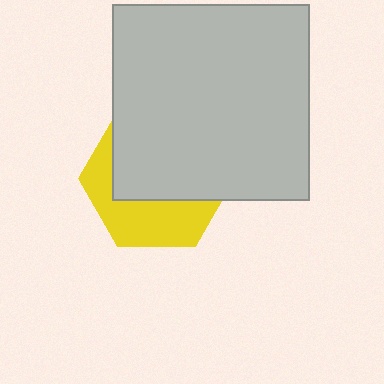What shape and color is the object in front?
The object in front is a light gray square.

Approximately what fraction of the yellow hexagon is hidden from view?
Roughly 60% of the yellow hexagon is hidden behind the light gray square.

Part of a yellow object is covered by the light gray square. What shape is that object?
It is a hexagon.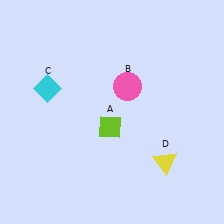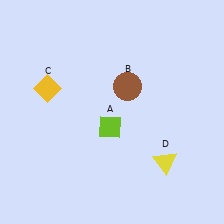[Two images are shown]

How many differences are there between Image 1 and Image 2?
There are 2 differences between the two images.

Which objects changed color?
B changed from pink to brown. C changed from cyan to yellow.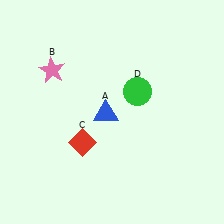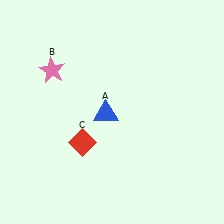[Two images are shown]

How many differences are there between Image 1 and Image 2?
There is 1 difference between the two images.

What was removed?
The green circle (D) was removed in Image 2.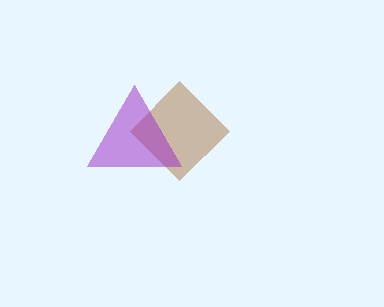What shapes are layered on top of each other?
The layered shapes are: a brown diamond, a purple triangle.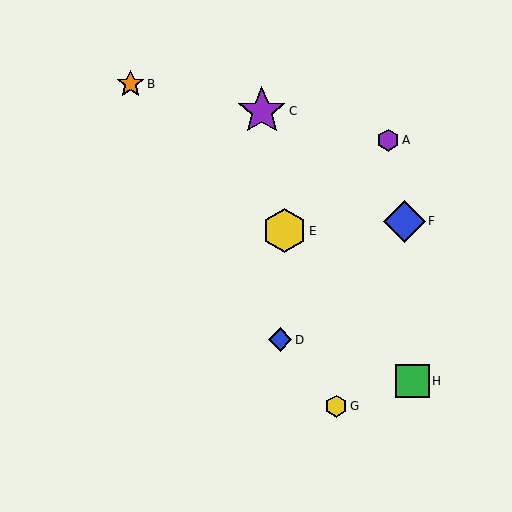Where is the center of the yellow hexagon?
The center of the yellow hexagon is at (284, 231).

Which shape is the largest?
The purple star (labeled C) is the largest.